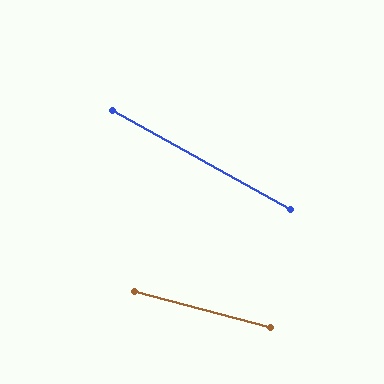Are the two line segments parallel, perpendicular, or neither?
Neither parallel nor perpendicular — they differ by about 14°.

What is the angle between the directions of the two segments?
Approximately 14 degrees.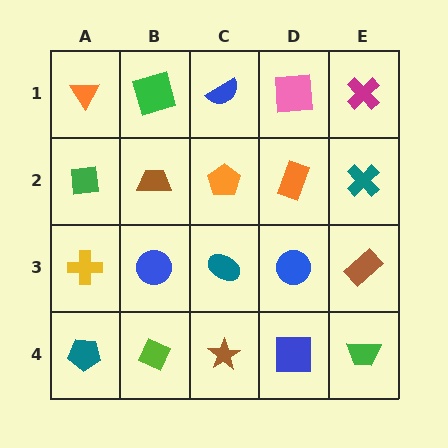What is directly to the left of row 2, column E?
An orange rectangle.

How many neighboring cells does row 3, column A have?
3.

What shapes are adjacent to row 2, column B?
A green square (row 1, column B), a blue circle (row 3, column B), a green square (row 2, column A), an orange pentagon (row 2, column C).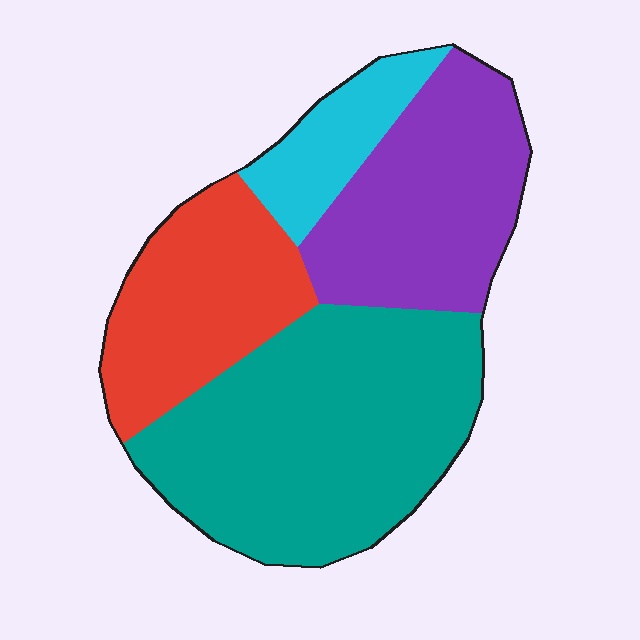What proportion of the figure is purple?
Purple covers 26% of the figure.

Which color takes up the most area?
Teal, at roughly 40%.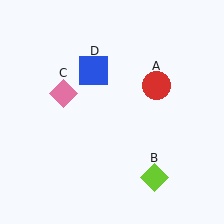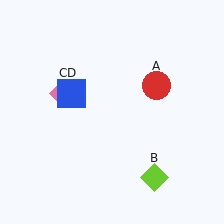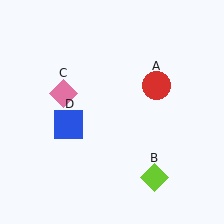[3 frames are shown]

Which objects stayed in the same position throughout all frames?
Red circle (object A) and lime diamond (object B) and pink diamond (object C) remained stationary.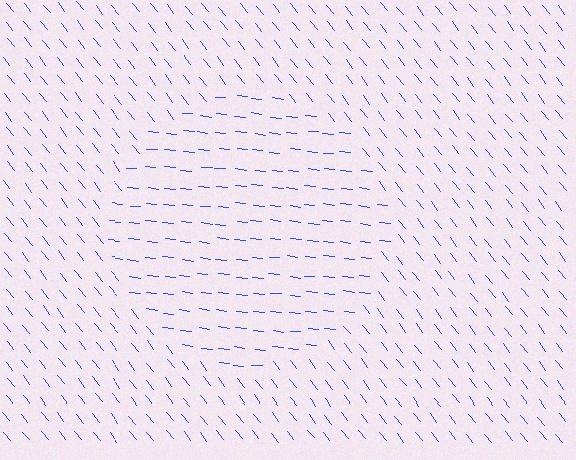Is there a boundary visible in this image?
Yes, there is a texture boundary formed by a change in line orientation.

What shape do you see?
I see a circle.